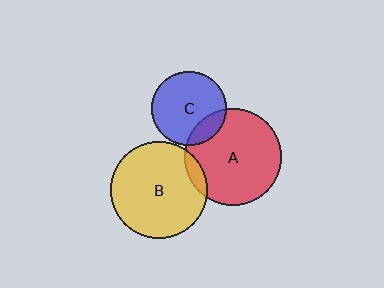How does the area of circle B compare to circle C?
Approximately 1.7 times.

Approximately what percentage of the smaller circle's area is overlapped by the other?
Approximately 10%.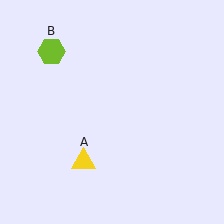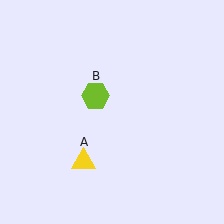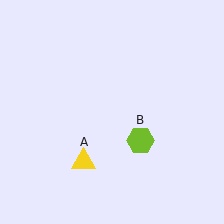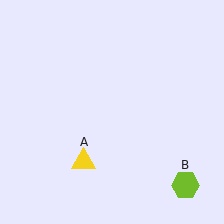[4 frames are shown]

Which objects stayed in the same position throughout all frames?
Yellow triangle (object A) remained stationary.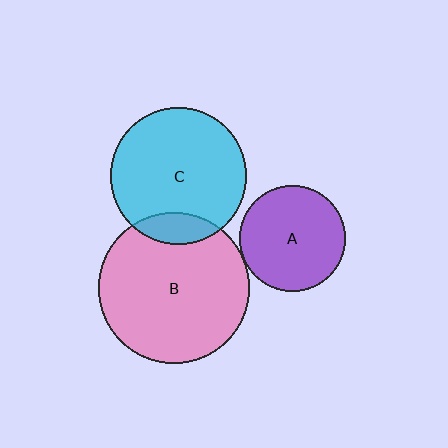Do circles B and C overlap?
Yes.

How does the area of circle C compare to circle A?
Approximately 1.7 times.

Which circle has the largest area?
Circle B (pink).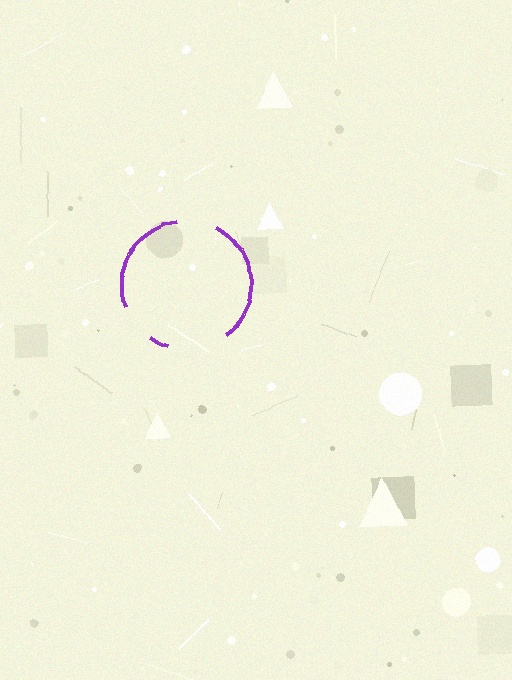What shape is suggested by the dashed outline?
The dashed outline suggests a circle.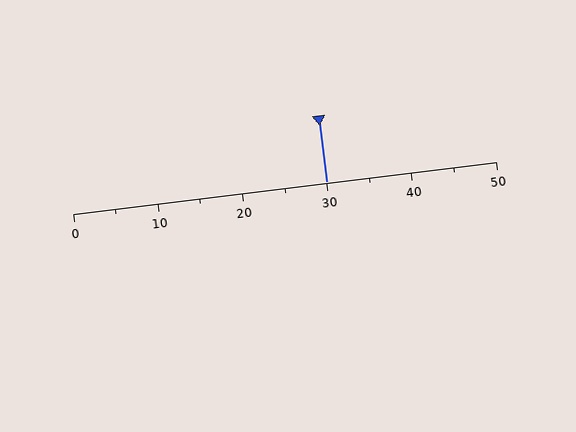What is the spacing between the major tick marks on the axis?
The major ticks are spaced 10 apart.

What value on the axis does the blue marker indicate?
The marker indicates approximately 30.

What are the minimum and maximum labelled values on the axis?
The axis runs from 0 to 50.